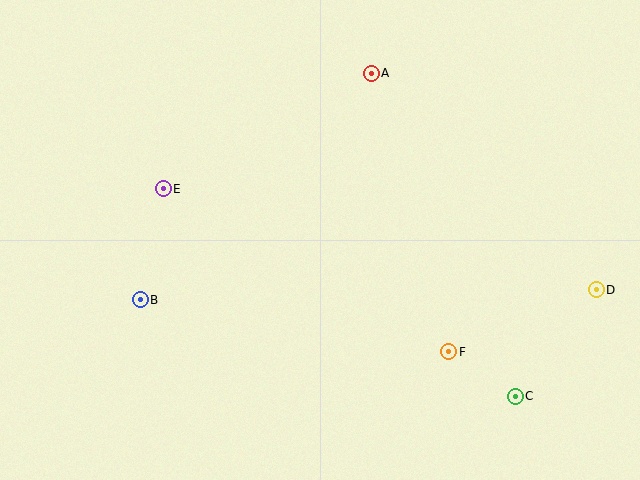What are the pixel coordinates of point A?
Point A is at (371, 73).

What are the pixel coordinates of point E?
Point E is at (163, 189).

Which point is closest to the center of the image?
Point E at (163, 189) is closest to the center.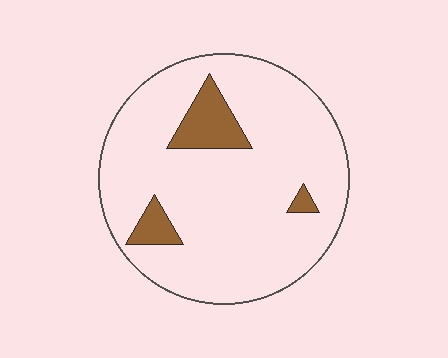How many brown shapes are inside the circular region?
3.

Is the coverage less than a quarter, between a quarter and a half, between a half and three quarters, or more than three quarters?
Less than a quarter.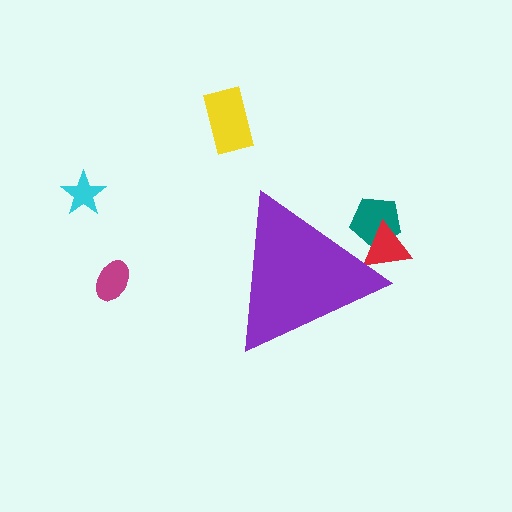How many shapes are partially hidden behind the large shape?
2 shapes are partially hidden.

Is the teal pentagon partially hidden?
Yes, the teal pentagon is partially hidden behind the purple triangle.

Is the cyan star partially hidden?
No, the cyan star is fully visible.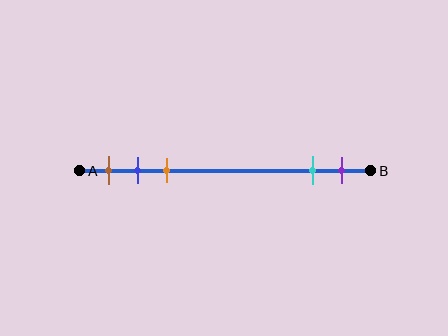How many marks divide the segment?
There are 5 marks dividing the segment.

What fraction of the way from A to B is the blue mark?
The blue mark is approximately 20% (0.2) of the way from A to B.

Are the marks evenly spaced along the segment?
No, the marks are not evenly spaced.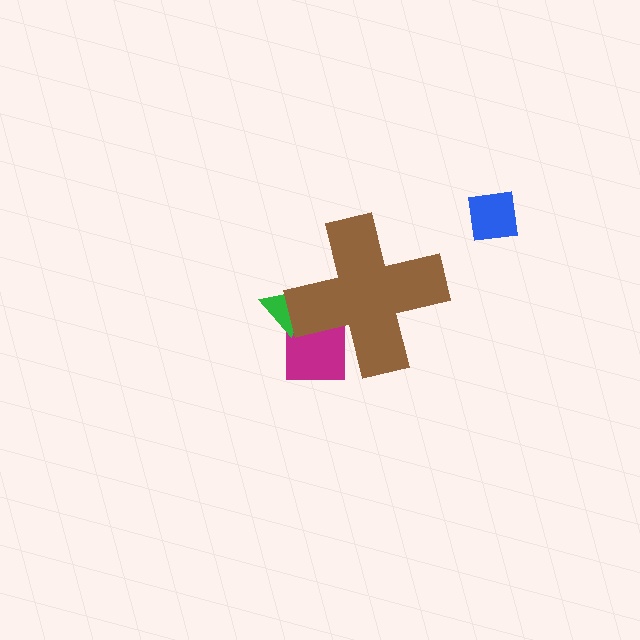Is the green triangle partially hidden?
Yes, the green triangle is partially hidden behind the brown cross.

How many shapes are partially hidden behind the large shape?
2 shapes are partially hidden.